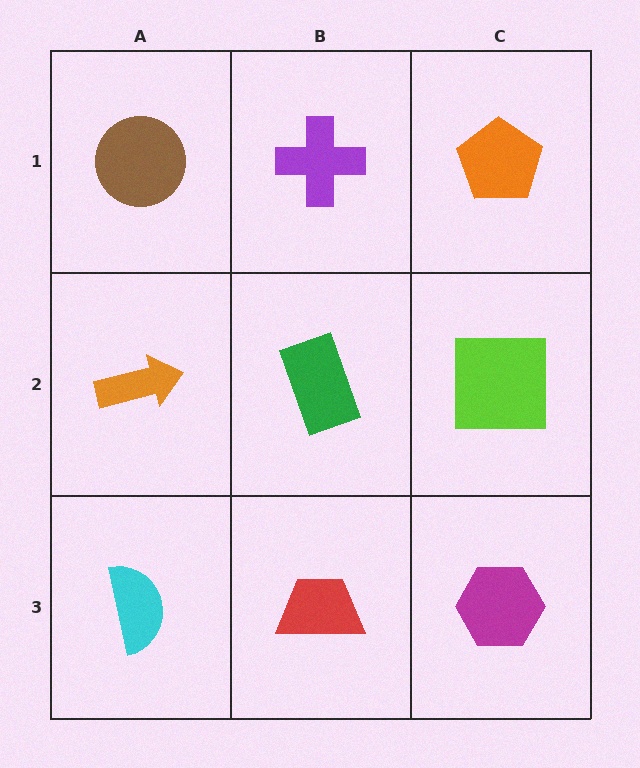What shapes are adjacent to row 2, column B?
A purple cross (row 1, column B), a red trapezoid (row 3, column B), an orange arrow (row 2, column A), a lime square (row 2, column C).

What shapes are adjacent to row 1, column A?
An orange arrow (row 2, column A), a purple cross (row 1, column B).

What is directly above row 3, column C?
A lime square.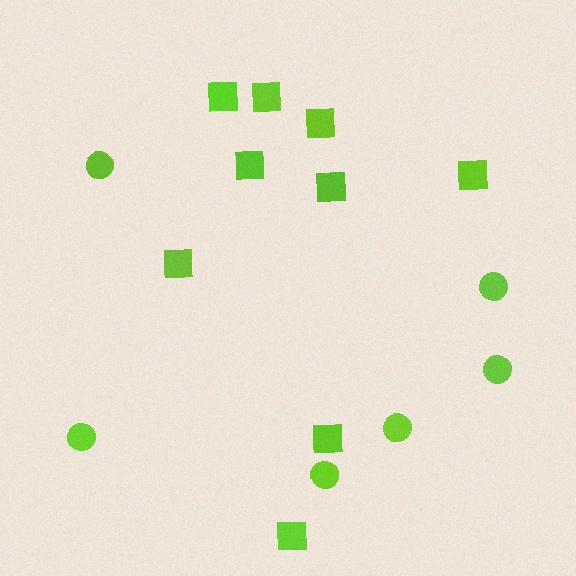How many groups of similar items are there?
There are 2 groups: one group of circles (6) and one group of squares (9).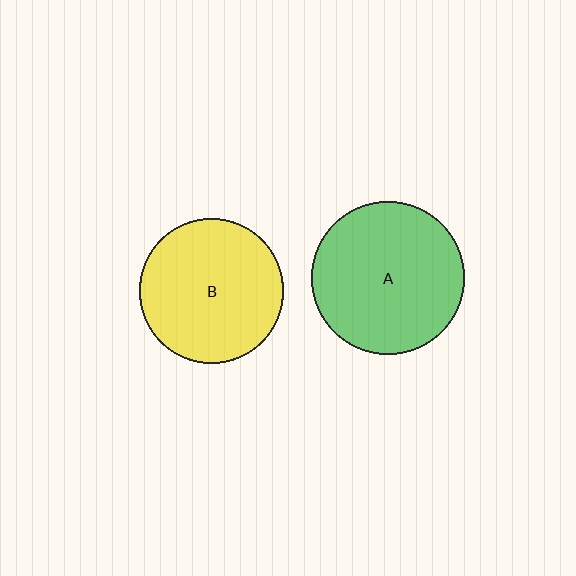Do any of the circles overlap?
No, none of the circles overlap.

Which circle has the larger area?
Circle A (green).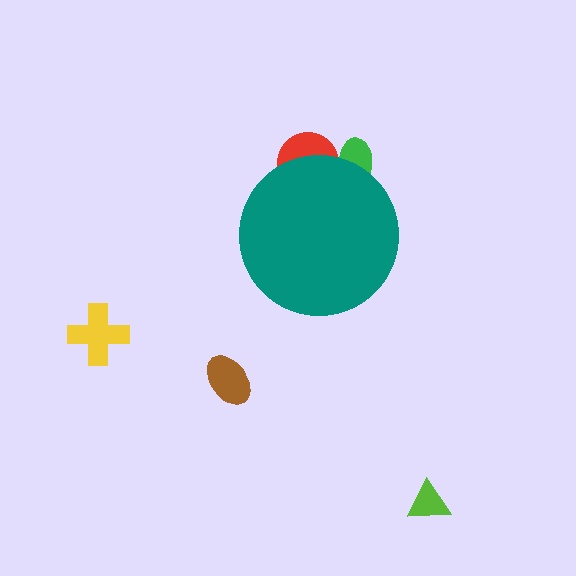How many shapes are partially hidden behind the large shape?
2 shapes are partially hidden.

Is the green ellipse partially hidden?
Yes, the green ellipse is partially hidden behind the teal circle.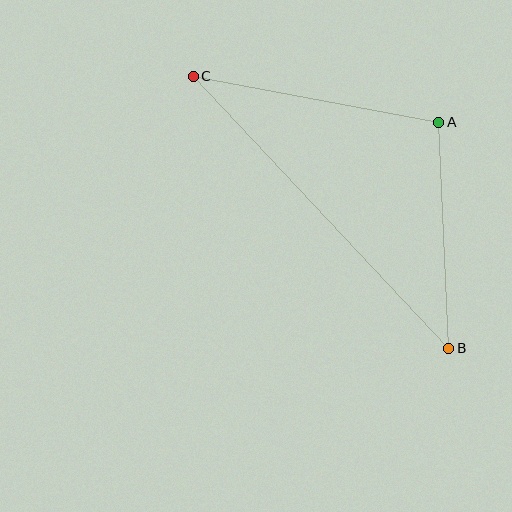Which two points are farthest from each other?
Points B and C are farthest from each other.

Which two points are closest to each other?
Points A and B are closest to each other.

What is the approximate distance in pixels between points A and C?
The distance between A and C is approximately 250 pixels.